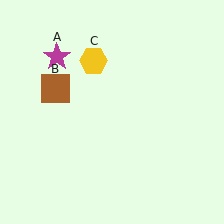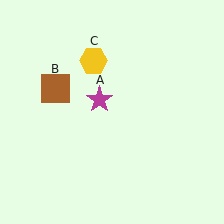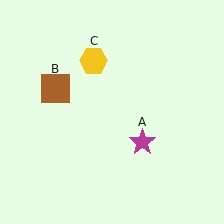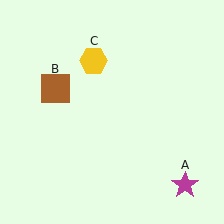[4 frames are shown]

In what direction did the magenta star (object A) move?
The magenta star (object A) moved down and to the right.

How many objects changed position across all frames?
1 object changed position: magenta star (object A).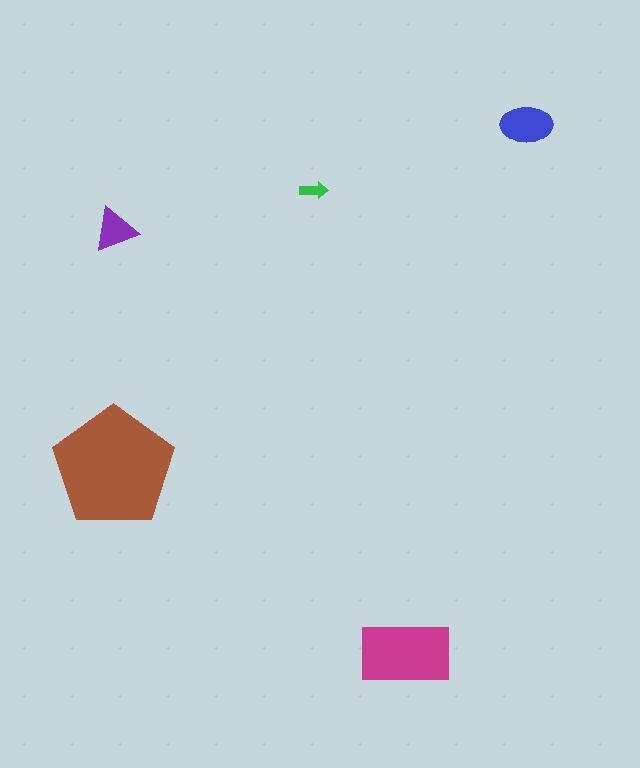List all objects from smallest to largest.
The green arrow, the purple triangle, the blue ellipse, the magenta rectangle, the brown pentagon.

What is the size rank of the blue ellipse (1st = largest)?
3rd.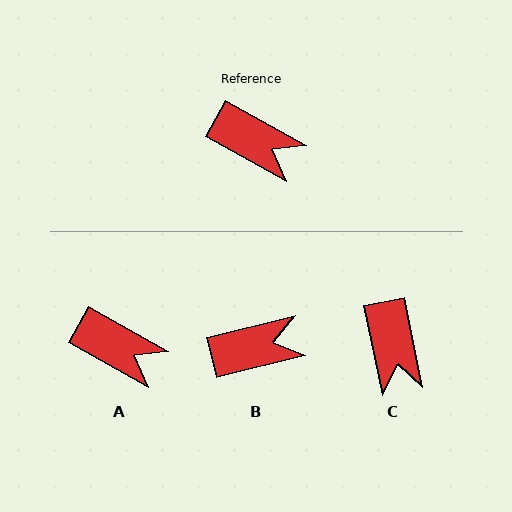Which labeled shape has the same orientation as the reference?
A.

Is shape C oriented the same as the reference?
No, it is off by about 49 degrees.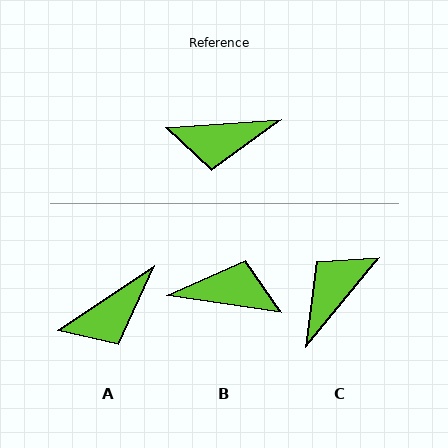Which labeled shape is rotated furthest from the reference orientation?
B, about 168 degrees away.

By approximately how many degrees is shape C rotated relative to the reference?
Approximately 133 degrees clockwise.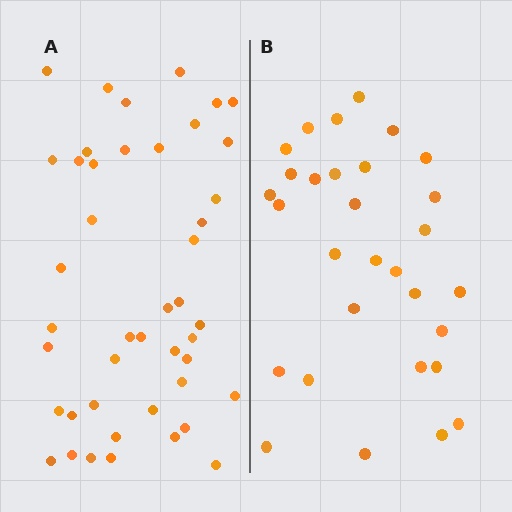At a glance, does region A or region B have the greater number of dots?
Region A (the left region) has more dots.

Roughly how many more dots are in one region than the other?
Region A has approximately 15 more dots than region B.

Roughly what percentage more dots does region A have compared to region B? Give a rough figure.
About 45% more.